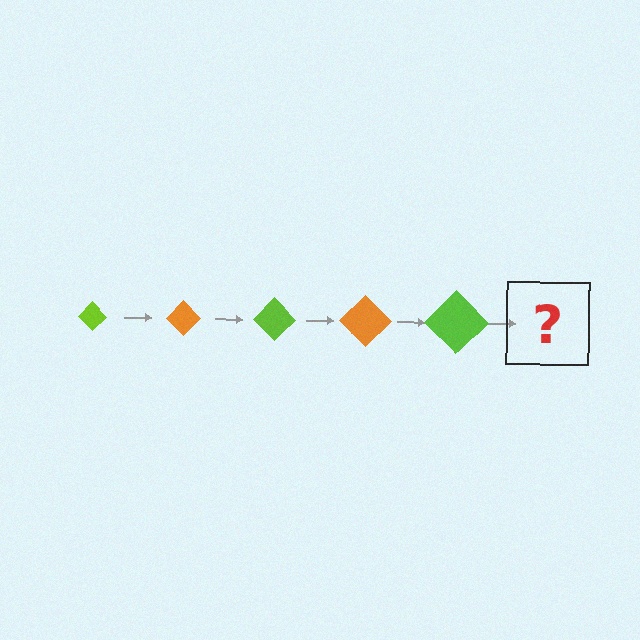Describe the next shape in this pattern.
It should be an orange diamond, larger than the previous one.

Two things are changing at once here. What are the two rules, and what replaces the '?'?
The two rules are that the diamond grows larger each step and the color cycles through lime and orange. The '?' should be an orange diamond, larger than the previous one.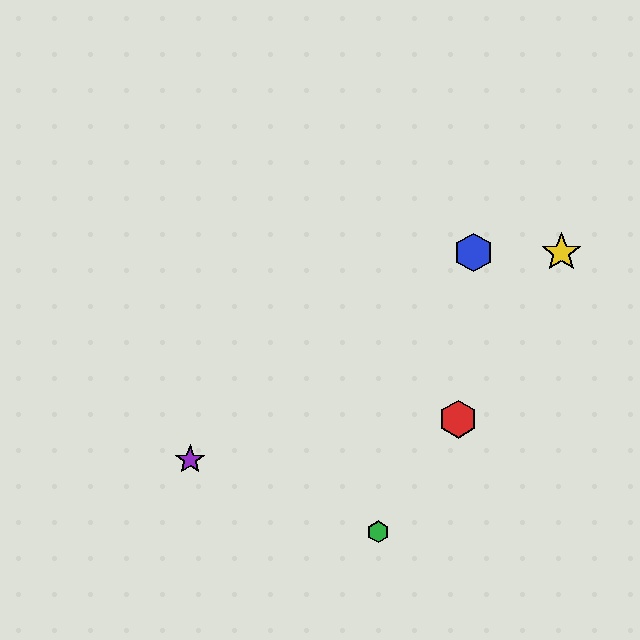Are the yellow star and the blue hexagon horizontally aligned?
Yes, both are at y≈253.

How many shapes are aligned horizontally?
2 shapes (the blue hexagon, the yellow star) are aligned horizontally.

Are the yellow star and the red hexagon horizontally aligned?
No, the yellow star is at y≈253 and the red hexagon is at y≈419.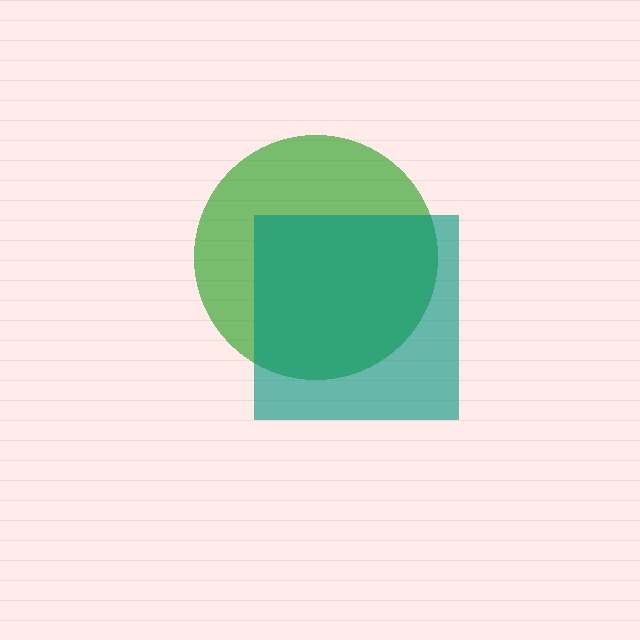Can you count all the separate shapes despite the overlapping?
Yes, there are 2 separate shapes.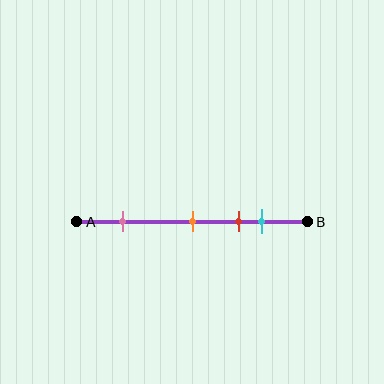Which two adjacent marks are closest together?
The red and cyan marks are the closest adjacent pair.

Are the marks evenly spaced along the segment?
No, the marks are not evenly spaced.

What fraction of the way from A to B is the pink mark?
The pink mark is approximately 20% (0.2) of the way from A to B.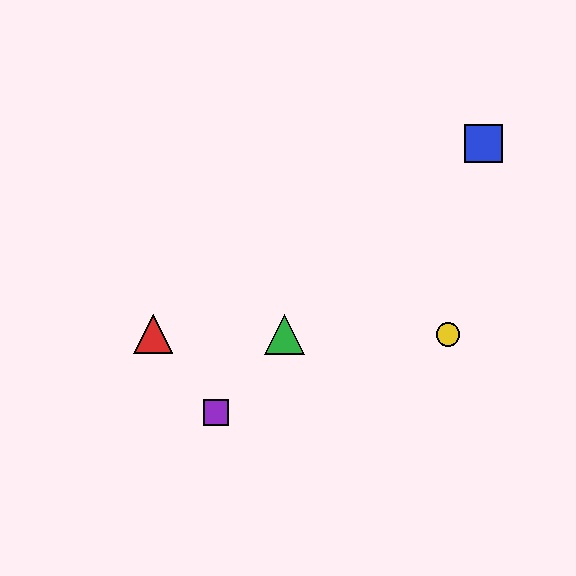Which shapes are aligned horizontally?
The red triangle, the green triangle, the yellow circle are aligned horizontally.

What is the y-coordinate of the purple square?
The purple square is at y≈413.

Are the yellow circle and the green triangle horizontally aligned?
Yes, both are at y≈334.